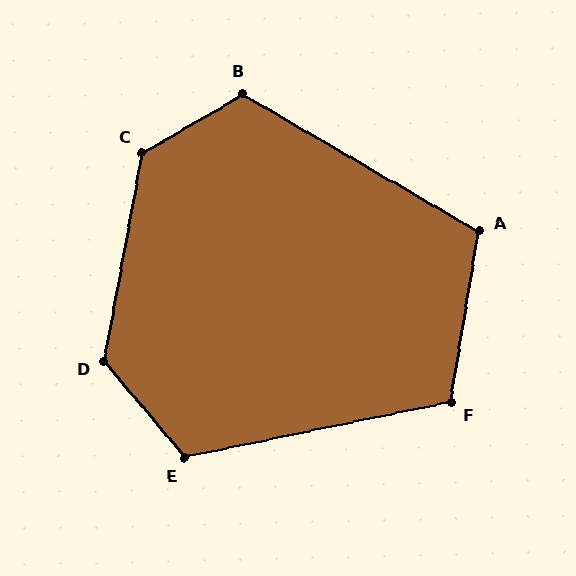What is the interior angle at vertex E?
Approximately 118 degrees (obtuse).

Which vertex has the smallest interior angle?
A, at approximately 111 degrees.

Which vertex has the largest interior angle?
C, at approximately 131 degrees.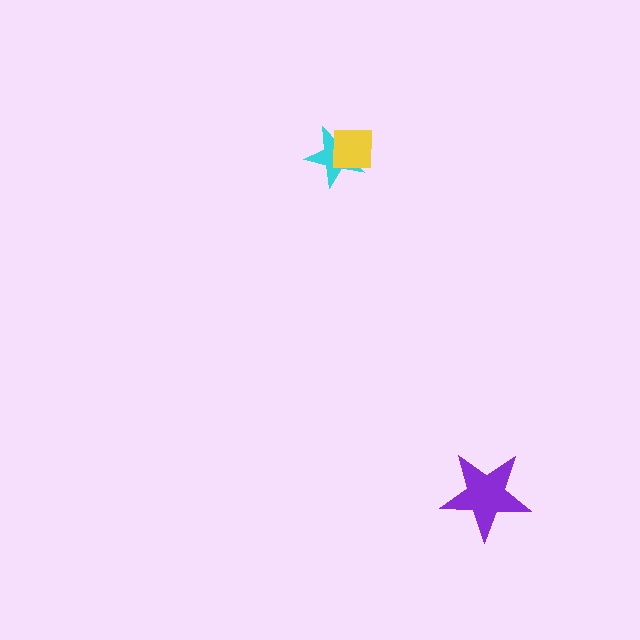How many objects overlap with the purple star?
0 objects overlap with the purple star.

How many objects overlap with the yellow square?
1 object overlaps with the yellow square.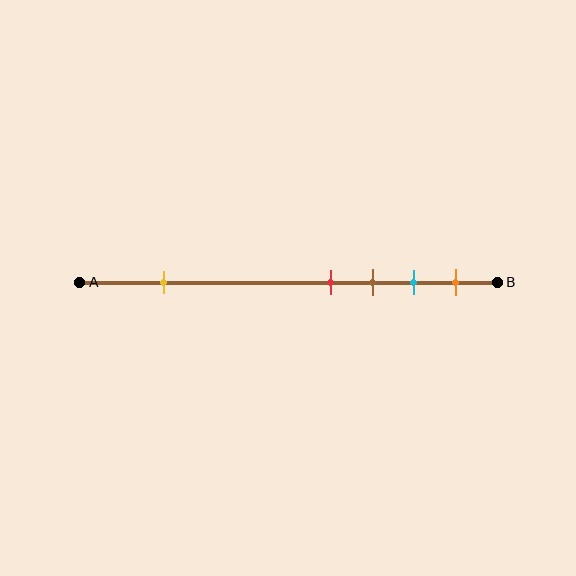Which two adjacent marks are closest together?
The red and brown marks are the closest adjacent pair.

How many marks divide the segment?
There are 5 marks dividing the segment.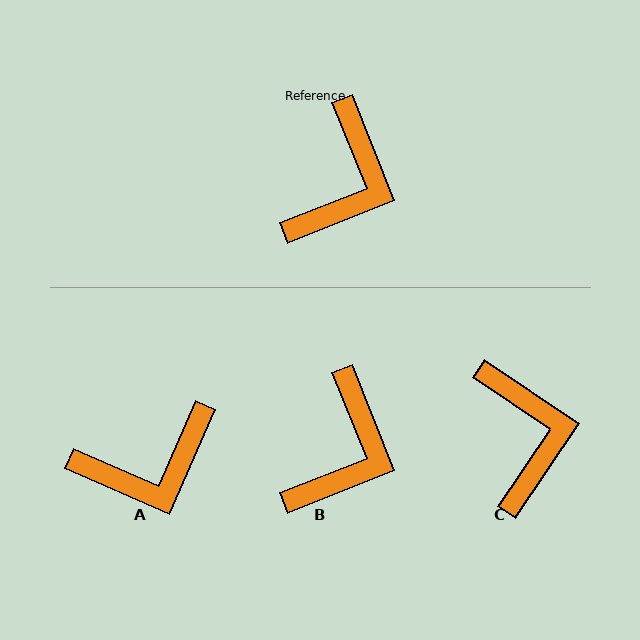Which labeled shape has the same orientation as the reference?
B.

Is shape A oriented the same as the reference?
No, it is off by about 45 degrees.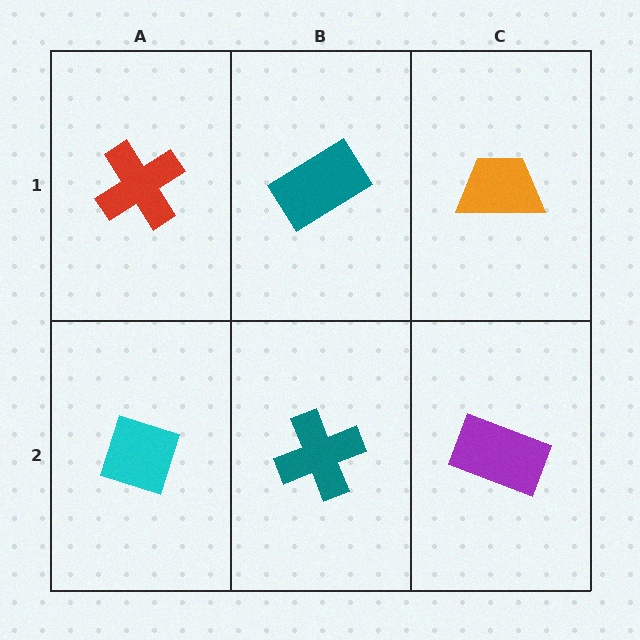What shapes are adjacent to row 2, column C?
An orange trapezoid (row 1, column C), a teal cross (row 2, column B).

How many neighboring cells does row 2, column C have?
2.